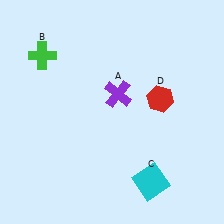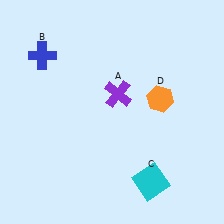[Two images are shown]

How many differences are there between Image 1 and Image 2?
There are 2 differences between the two images.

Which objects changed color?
B changed from green to blue. D changed from red to orange.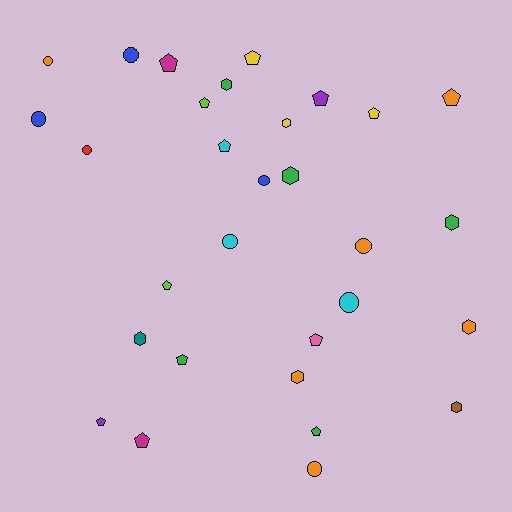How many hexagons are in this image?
There are 8 hexagons.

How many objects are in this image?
There are 30 objects.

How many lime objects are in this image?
There are 2 lime objects.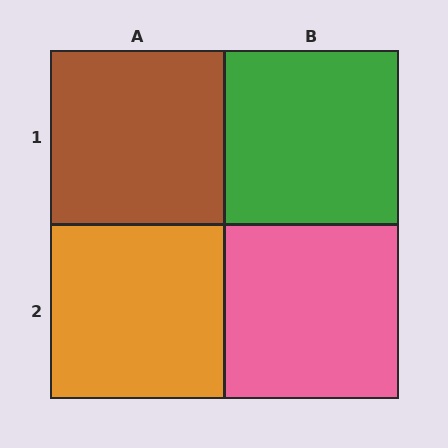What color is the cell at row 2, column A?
Orange.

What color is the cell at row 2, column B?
Pink.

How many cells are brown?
1 cell is brown.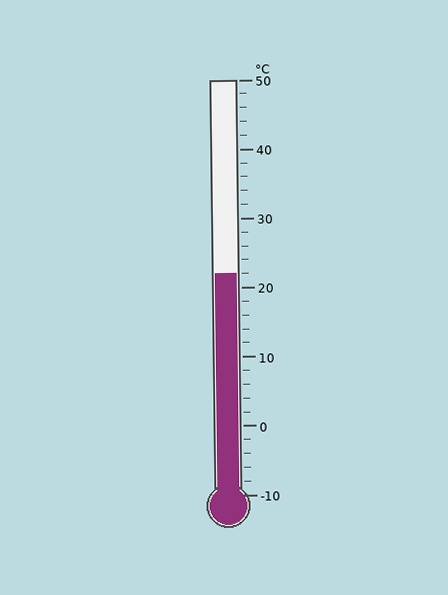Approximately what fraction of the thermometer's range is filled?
The thermometer is filled to approximately 55% of its range.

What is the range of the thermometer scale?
The thermometer scale ranges from -10°C to 50°C.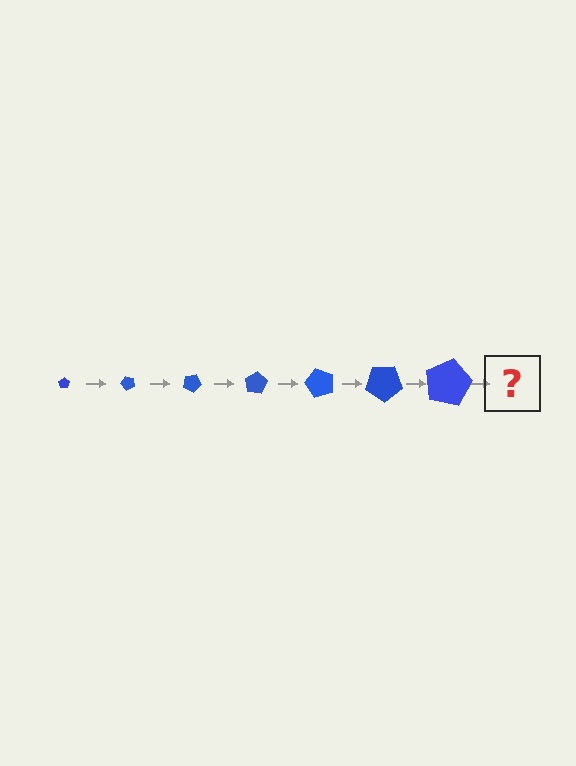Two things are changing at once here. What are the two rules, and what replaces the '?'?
The two rules are that the pentagon grows larger each step and it rotates 50 degrees each step. The '?' should be a pentagon, larger than the previous one and rotated 350 degrees from the start.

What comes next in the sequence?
The next element should be a pentagon, larger than the previous one and rotated 350 degrees from the start.